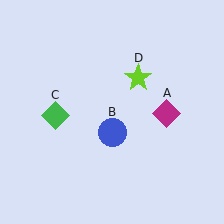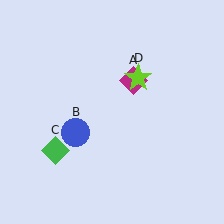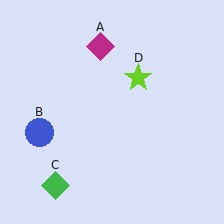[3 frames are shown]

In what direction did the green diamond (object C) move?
The green diamond (object C) moved down.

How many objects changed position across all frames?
3 objects changed position: magenta diamond (object A), blue circle (object B), green diamond (object C).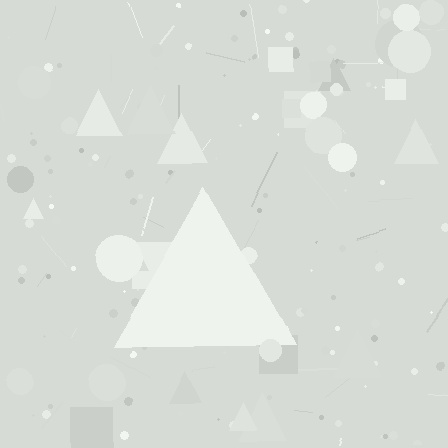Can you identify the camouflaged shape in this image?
The camouflaged shape is a triangle.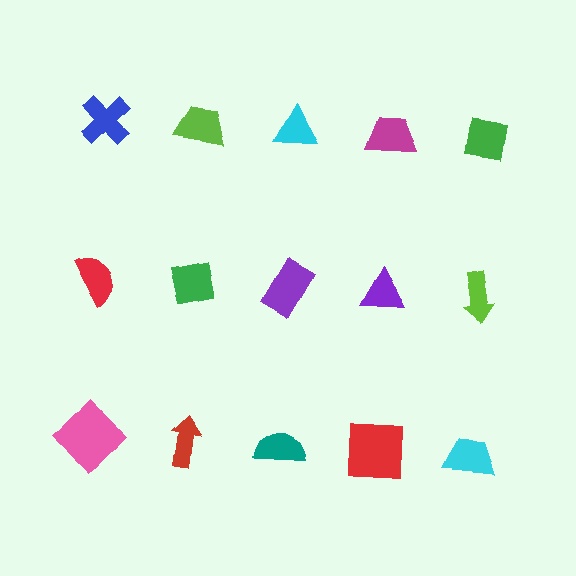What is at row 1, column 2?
A lime trapezoid.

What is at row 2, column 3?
A purple rectangle.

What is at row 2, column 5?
A lime arrow.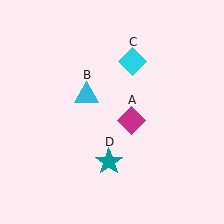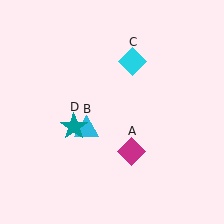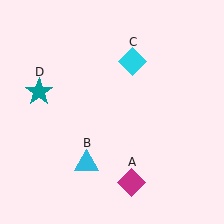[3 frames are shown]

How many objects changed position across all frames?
3 objects changed position: magenta diamond (object A), cyan triangle (object B), teal star (object D).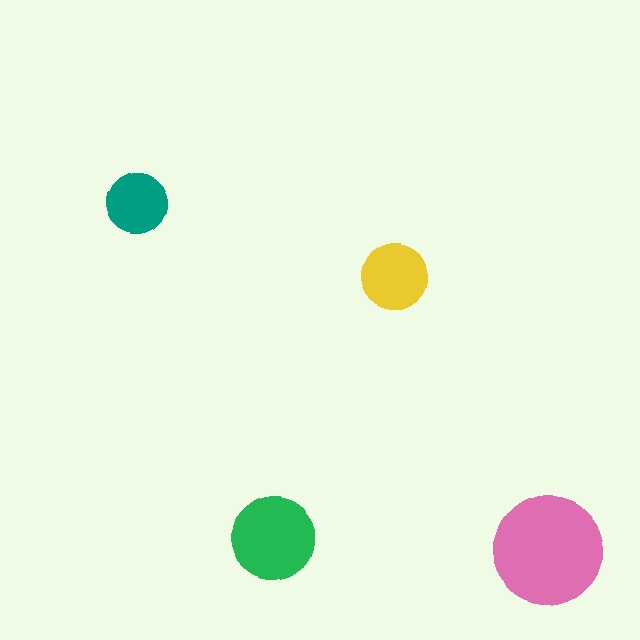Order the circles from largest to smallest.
the pink one, the green one, the yellow one, the teal one.